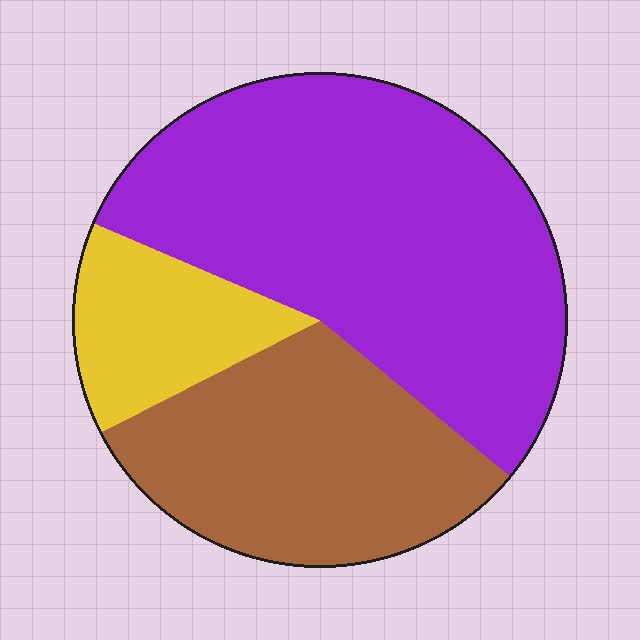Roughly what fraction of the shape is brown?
Brown covers around 30% of the shape.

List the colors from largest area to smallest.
From largest to smallest: purple, brown, yellow.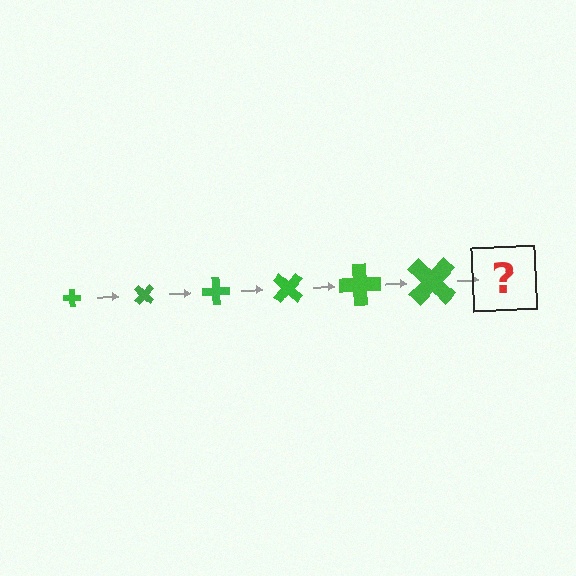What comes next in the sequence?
The next element should be a cross, larger than the previous one and rotated 270 degrees from the start.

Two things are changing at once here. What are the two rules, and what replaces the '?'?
The two rules are that the cross grows larger each step and it rotates 45 degrees each step. The '?' should be a cross, larger than the previous one and rotated 270 degrees from the start.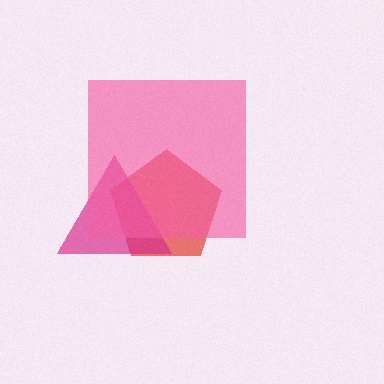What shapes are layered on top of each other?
The layered shapes are: a red pentagon, a magenta triangle, a pink square.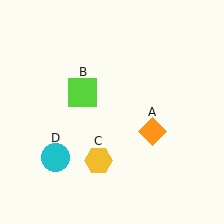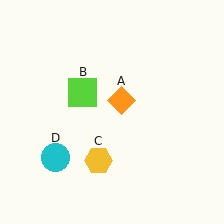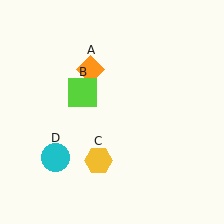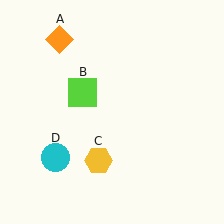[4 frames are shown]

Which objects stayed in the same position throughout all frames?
Lime square (object B) and yellow hexagon (object C) and cyan circle (object D) remained stationary.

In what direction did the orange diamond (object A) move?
The orange diamond (object A) moved up and to the left.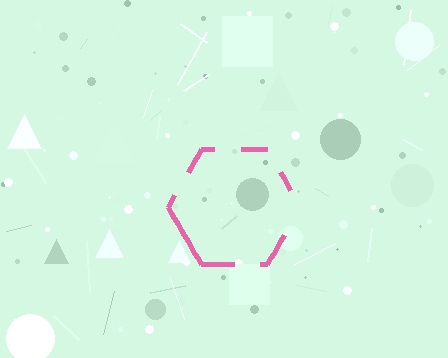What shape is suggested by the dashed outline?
The dashed outline suggests a hexagon.